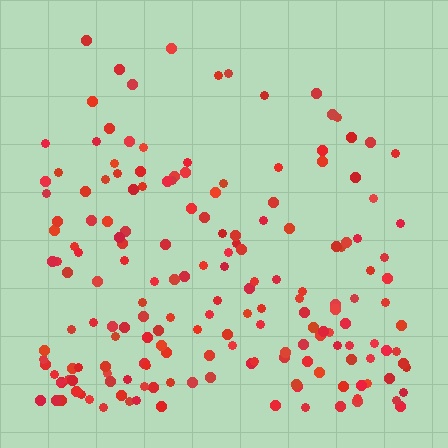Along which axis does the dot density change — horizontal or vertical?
Vertical.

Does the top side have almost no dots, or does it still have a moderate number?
Still a moderate number, just noticeably fewer than the bottom.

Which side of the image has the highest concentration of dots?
The bottom.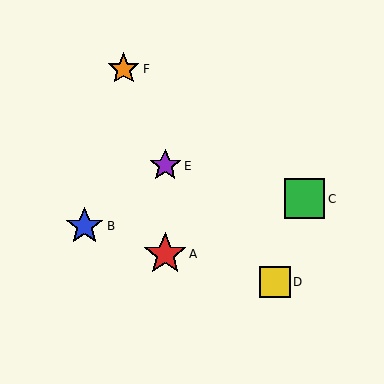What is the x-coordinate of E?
Object E is at x≈165.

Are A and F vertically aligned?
No, A is at x≈165 and F is at x≈124.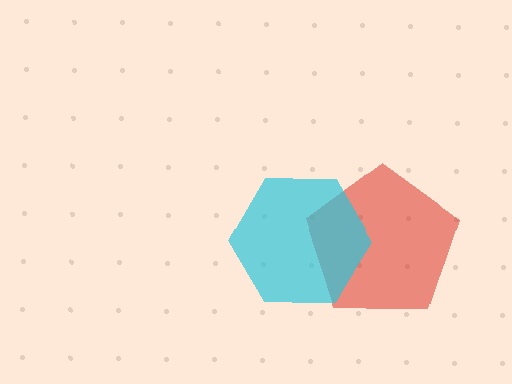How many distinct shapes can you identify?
There are 2 distinct shapes: a red pentagon, a cyan hexagon.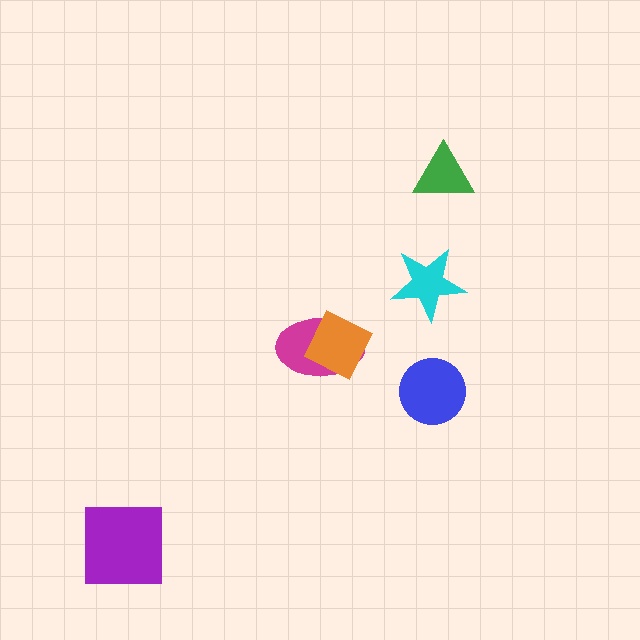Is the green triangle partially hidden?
No, no other shape covers it.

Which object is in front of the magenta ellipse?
The orange diamond is in front of the magenta ellipse.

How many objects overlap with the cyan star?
0 objects overlap with the cyan star.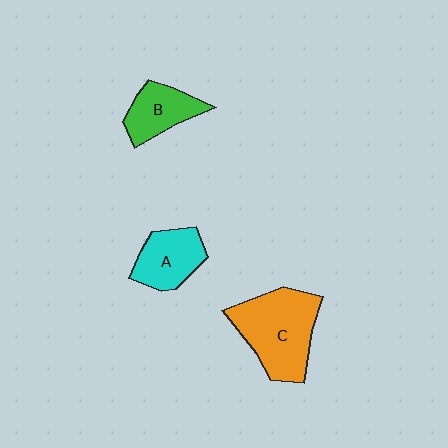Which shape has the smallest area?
Shape B (green).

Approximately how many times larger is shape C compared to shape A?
Approximately 1.7 times.